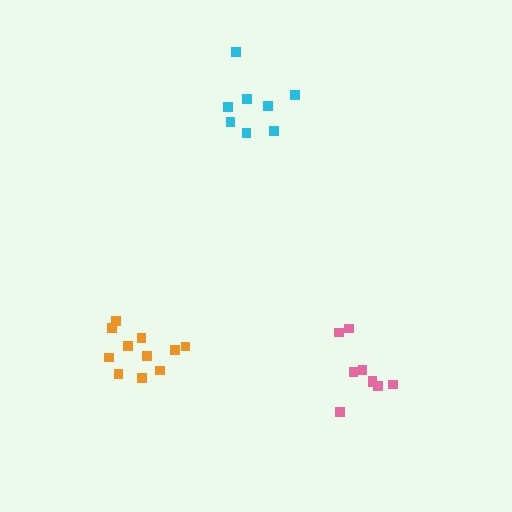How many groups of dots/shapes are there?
There are 3 groups.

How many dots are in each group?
Group 1: 8 dots, Group 2: 11 dots, Group 3: 9 dots (28 total).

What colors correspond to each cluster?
The clusters are colored: cyan, orange, pink.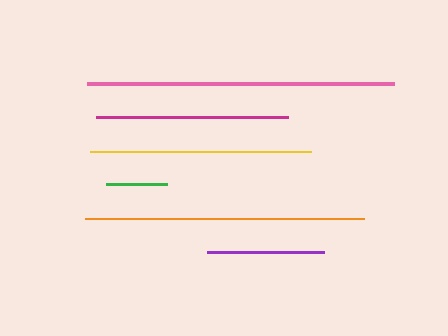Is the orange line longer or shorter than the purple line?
The orange line is longer than the purple line.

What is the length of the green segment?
The green segment is approximately 61 pixels long.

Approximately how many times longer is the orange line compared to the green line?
The orange line is approximately 4.6 times the length of the green line.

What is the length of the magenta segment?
The magenta segment is approximately 192 pixels long.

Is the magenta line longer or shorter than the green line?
The magenta line is longer than the green line.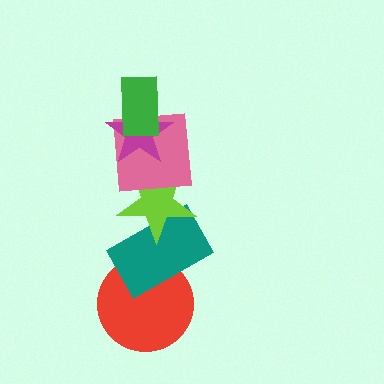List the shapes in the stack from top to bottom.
From top to bottom: the green rectangle, the magenta star, the pink square, the lime star, the teal rectangle, the red circle.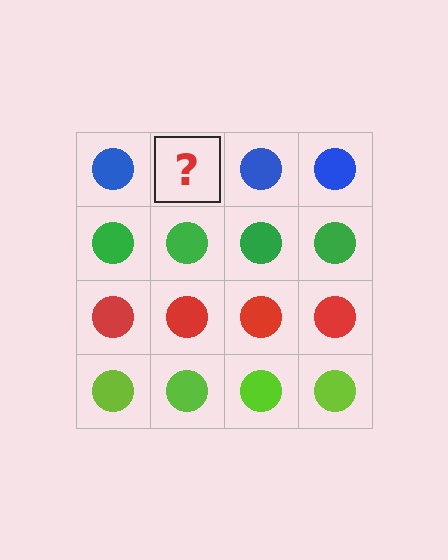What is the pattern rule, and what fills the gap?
The rule is that each row has a consistent color. The gap should be filled with a blue circle.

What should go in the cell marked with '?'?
The missing cell should contain a blue circle.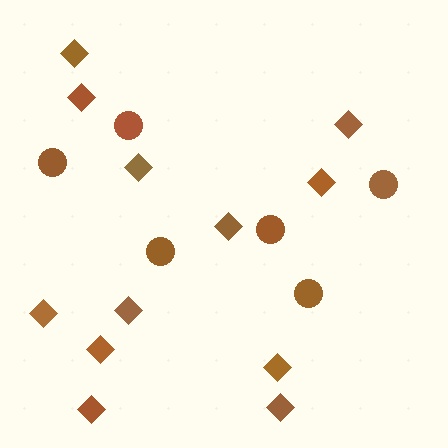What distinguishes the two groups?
There are 2 groups: one group of circles (6) and one group of diamonds (12).